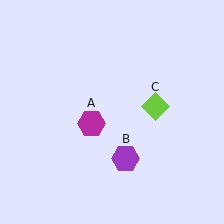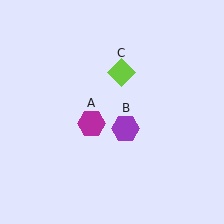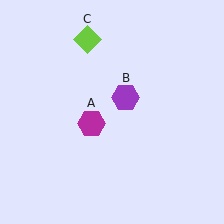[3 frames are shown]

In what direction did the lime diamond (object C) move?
The lime diamond (object C) moved up and to the left.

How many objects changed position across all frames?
2 objects changed position: purple hexagon (object B), lime diamond (object C).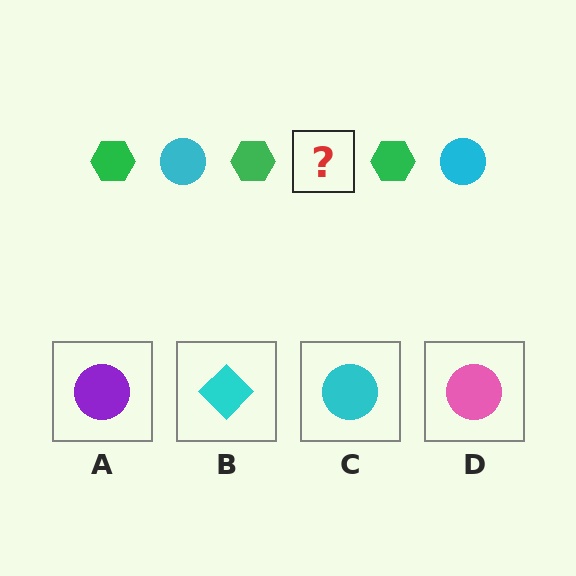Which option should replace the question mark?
Option C.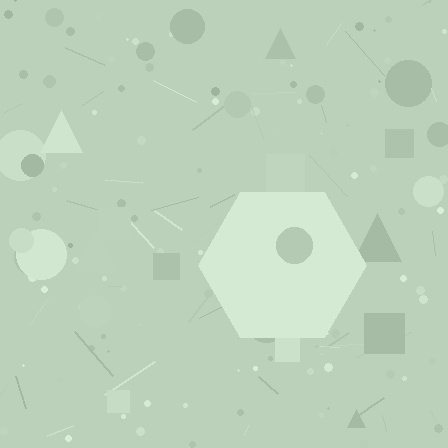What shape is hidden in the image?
A hexagon is hidden in the image.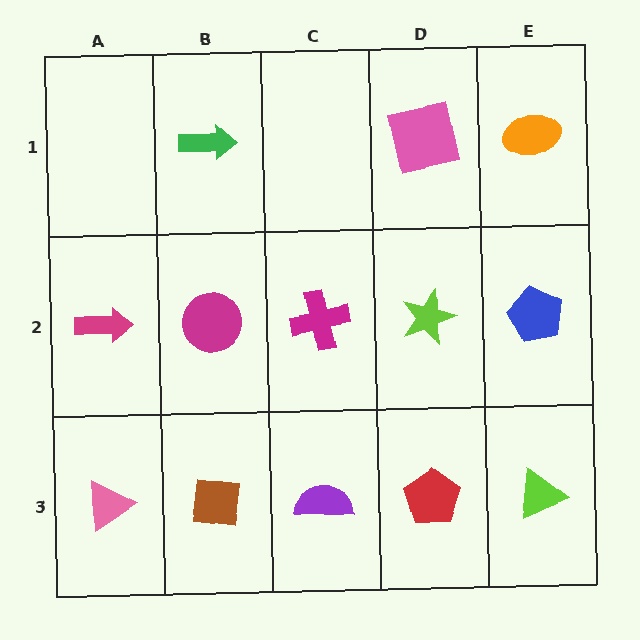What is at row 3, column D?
A red pentagon.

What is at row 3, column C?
A purple semicircle.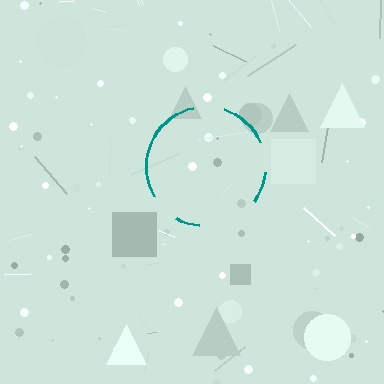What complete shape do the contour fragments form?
The contour fragments form a circle.